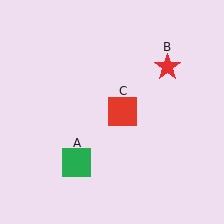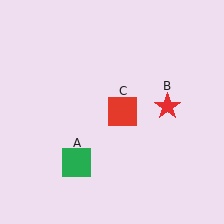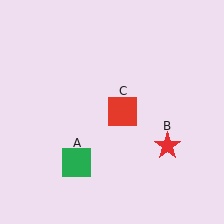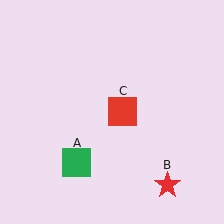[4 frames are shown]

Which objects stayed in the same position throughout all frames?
Green square (object A) and red square (object C) remained stationary.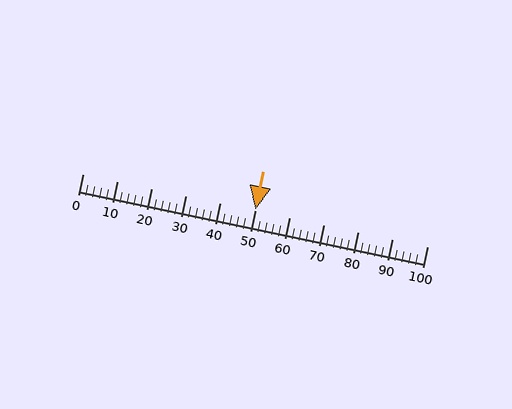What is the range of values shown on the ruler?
The ruler shows values from 0 to 100.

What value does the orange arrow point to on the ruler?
The orange arrow points to approximately 50.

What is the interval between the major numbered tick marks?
The major tick marks are spaced 10 units apart.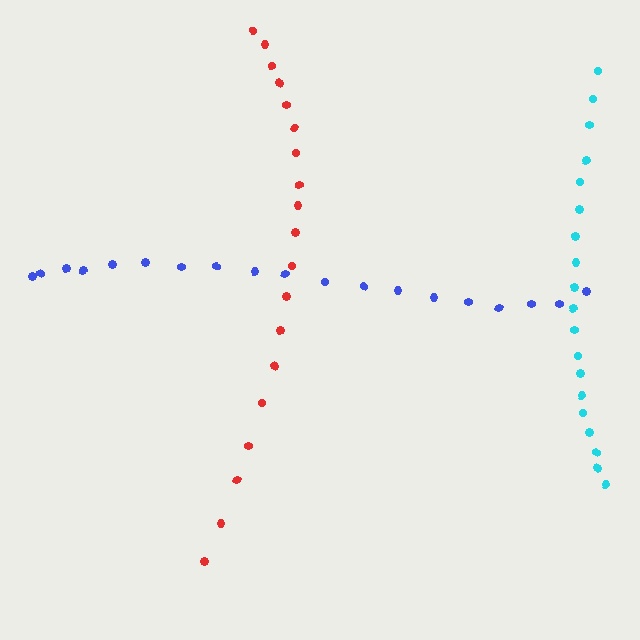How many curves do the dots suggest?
There are 3 distinct paths.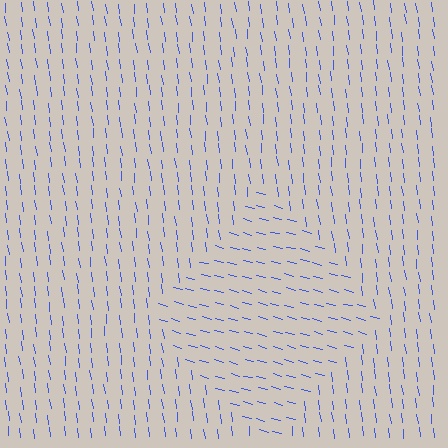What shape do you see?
I see a diamond.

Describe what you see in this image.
The image is filled with small blue line segments. A diamond region in the image has lines oriented differently from the surrounding lines, creating a visible texture boundary.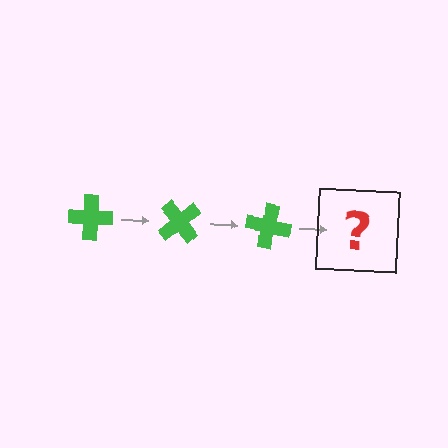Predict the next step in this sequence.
The next step is a green cross rotated 150 degrees.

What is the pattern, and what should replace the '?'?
The pattern is that the cross rotates 50 degrees each step. The '?' should be a green cross rotated 150 degrees.